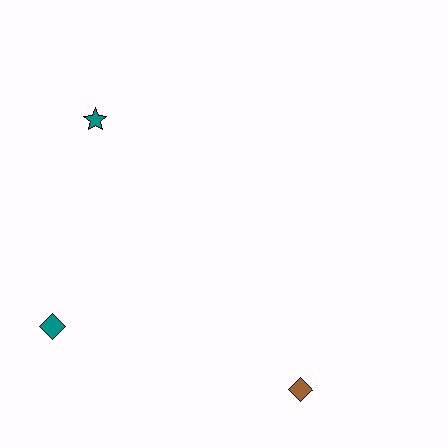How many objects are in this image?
There are 3 objects.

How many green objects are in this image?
There are no green objects.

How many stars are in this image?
There is 1 star.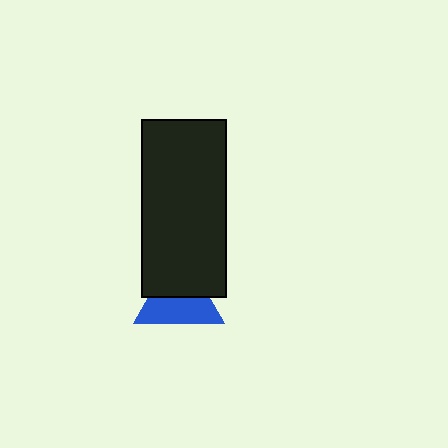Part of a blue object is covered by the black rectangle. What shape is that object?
It is a triangle.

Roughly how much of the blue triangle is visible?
About half of it is visible (roughly 55%).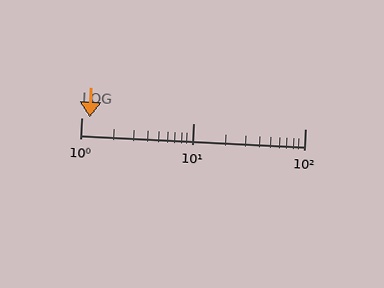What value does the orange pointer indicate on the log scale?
The pointer indicates approximately 1.2.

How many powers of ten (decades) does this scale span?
The scale spans 2 decades, from 1 to 100.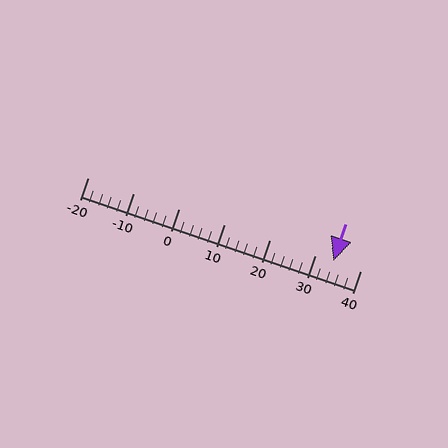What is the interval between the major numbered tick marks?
The major tick marks are spaced 10 units apart.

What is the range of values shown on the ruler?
The ruler shows values from -20 to 40.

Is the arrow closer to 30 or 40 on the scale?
The arrow is closer to 30.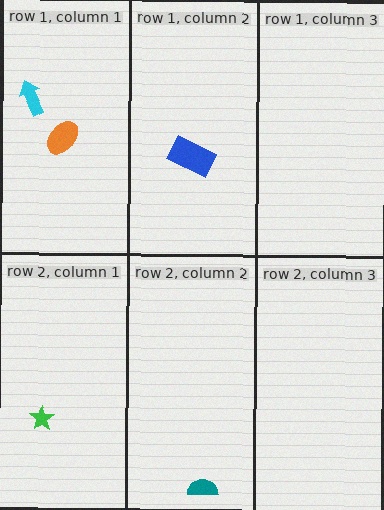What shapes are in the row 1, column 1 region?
The cyan arrow, the orange ellipse.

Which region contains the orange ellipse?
The row 1, column 1 region.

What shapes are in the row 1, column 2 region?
The blue rectangle.